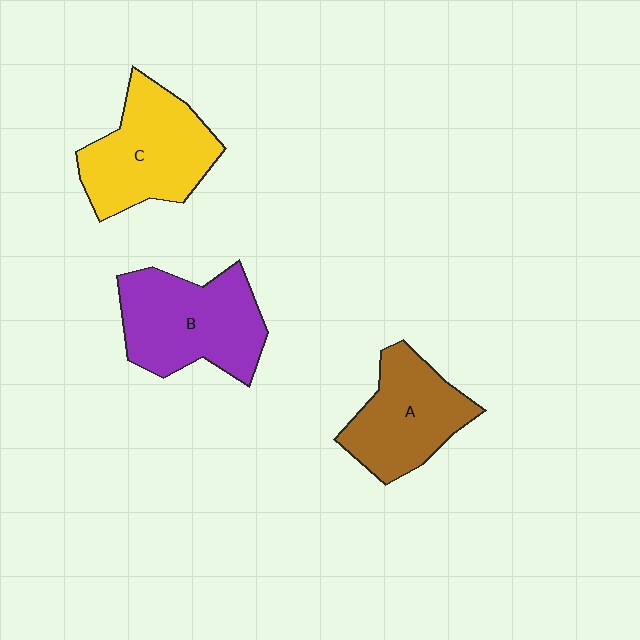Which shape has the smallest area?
Shape A (brown).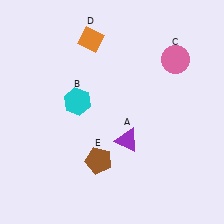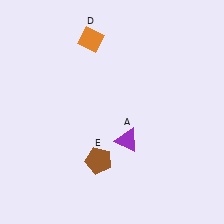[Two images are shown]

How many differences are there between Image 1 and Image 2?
There are 2 differences between the two images.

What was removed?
The cyan hexagon (B), the pink circle (C) were removed in Image 2.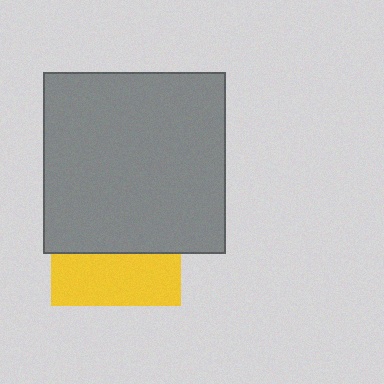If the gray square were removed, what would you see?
You would see the complete yellow square.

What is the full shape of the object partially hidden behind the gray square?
The partially hidden object is a yellow square.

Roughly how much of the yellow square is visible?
A small part of it is visible (roughly 40%).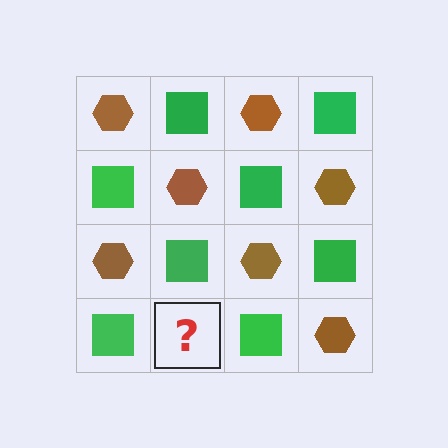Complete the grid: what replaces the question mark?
The question mark should be replaced with a brown hexagon.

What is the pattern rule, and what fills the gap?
The rule is that it alternates brown hexagon and green square in a checkerboard pattern. The gap should be filled with a brown hexagon.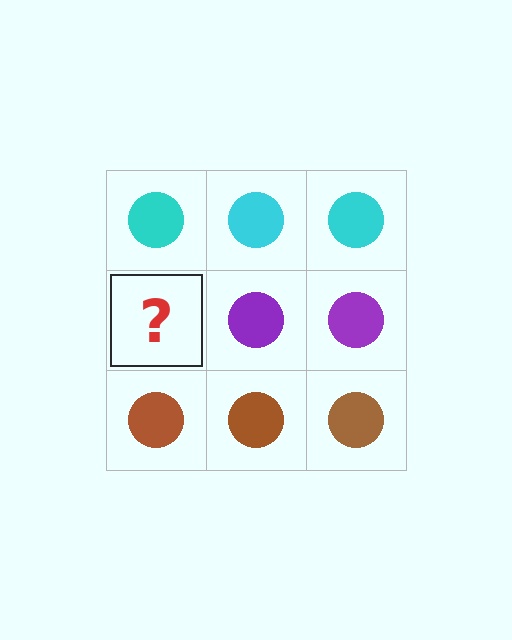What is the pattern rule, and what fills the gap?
The rule is that each row has a consistent color. The gap should be filled with a purple circle.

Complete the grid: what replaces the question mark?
The question mark should be replaced with a purple circle.